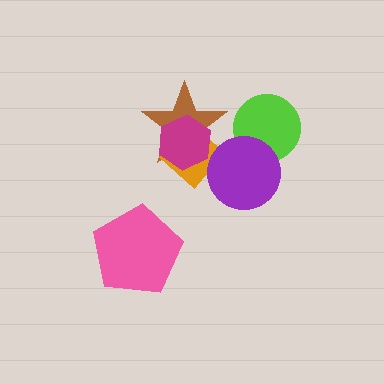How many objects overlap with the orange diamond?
3 objects overlap with the orange diamond.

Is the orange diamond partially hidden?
Yes, it is partially covered by another shape.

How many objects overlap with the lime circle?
1 object overlaps with the lime circle.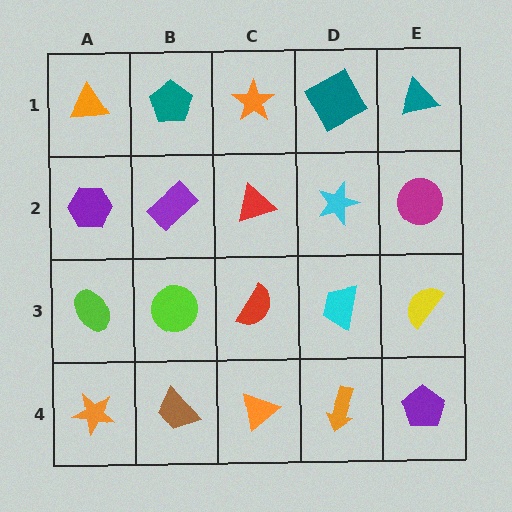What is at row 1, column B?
A teal pentagon.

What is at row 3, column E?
A yellow semicircle.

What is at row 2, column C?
A red triangle.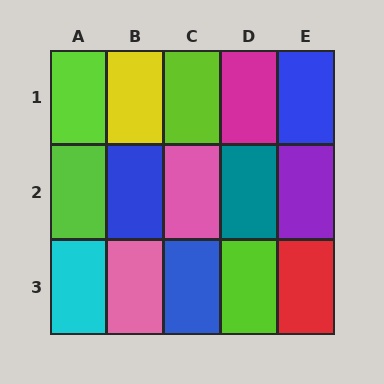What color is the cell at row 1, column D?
Magenta.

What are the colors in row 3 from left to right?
Cyan, pink, blue, lime, red.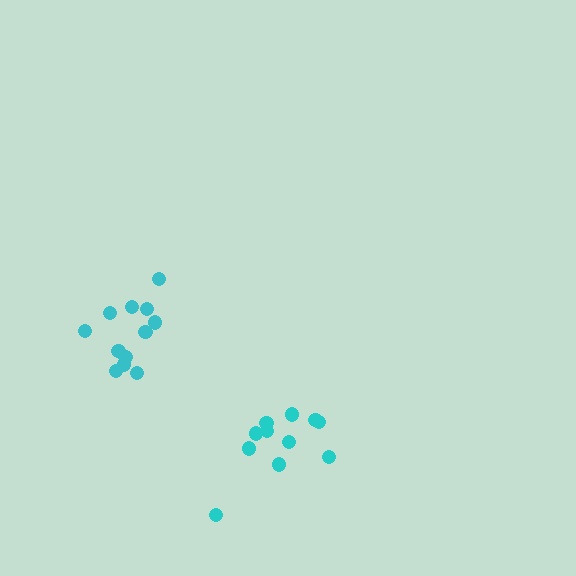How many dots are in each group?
Group 1: 12 dots, Group 2: 11 dots (23 total).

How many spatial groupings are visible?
There are 2 spatial groupings.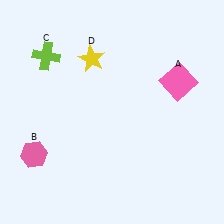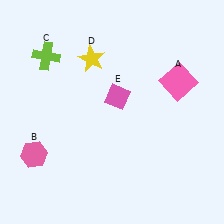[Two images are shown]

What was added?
A pink diamond (E) was added in Image 2.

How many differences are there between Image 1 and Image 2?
There is 1 difference between the two images.